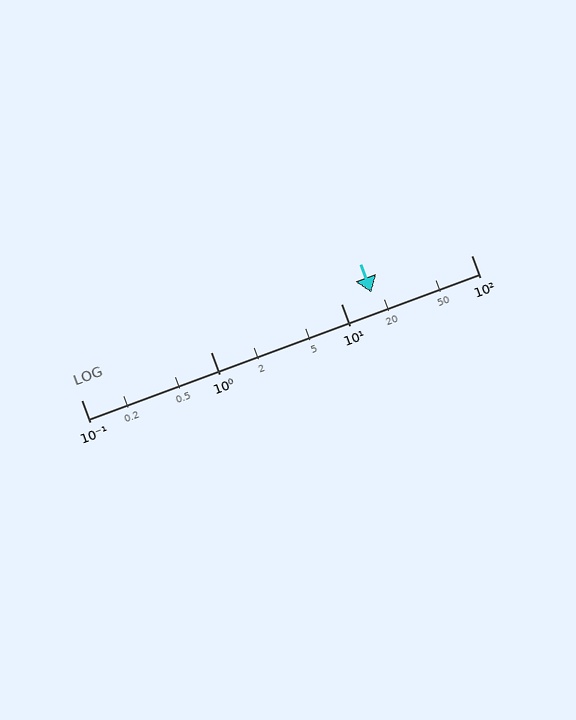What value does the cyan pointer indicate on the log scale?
The pointer indicates approximately 17.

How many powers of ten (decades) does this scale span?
The scale spans 3 decades, from 0.1 to 100.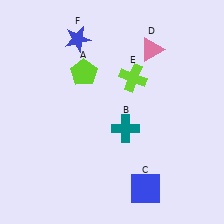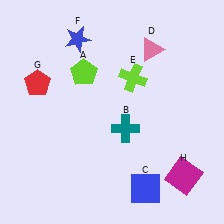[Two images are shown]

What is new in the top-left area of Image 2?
A red pentagon (G) was added in the top-left area of Image 2.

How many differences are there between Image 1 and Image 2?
There are 2 differences between the two images.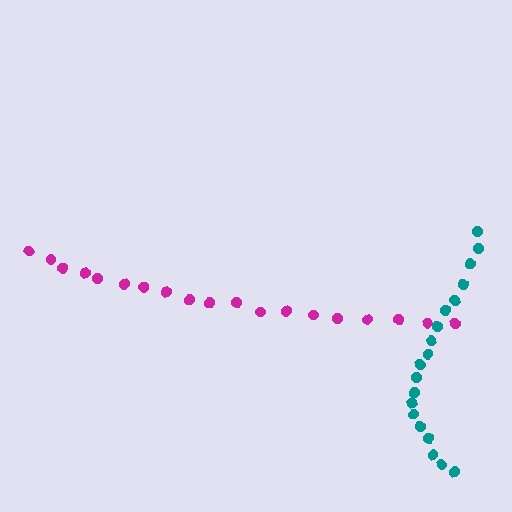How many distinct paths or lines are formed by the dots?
There are 2 distinct paths.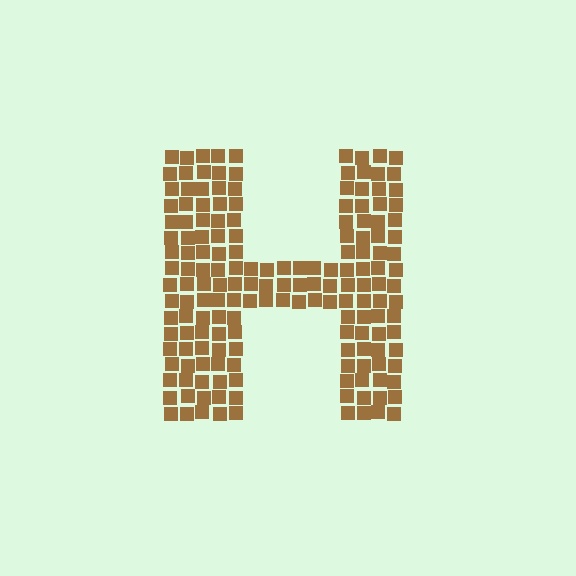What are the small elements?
The small elements are squares.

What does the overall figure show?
The overall figure shows the letter H.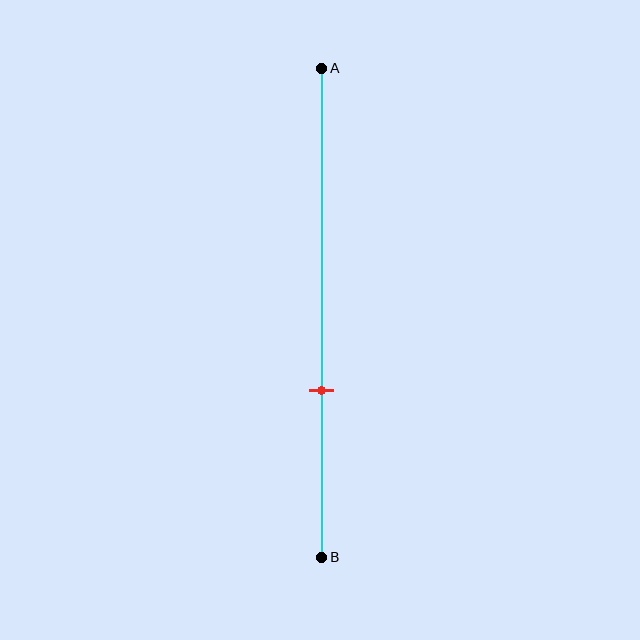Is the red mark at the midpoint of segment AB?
No, the mark is at about 65% from A, not at the 50% midpoint.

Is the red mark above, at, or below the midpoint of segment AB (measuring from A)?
The red mark is below the midpoint of segment AB.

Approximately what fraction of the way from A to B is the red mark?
The red mark is approximately 65% of the way from A to B.